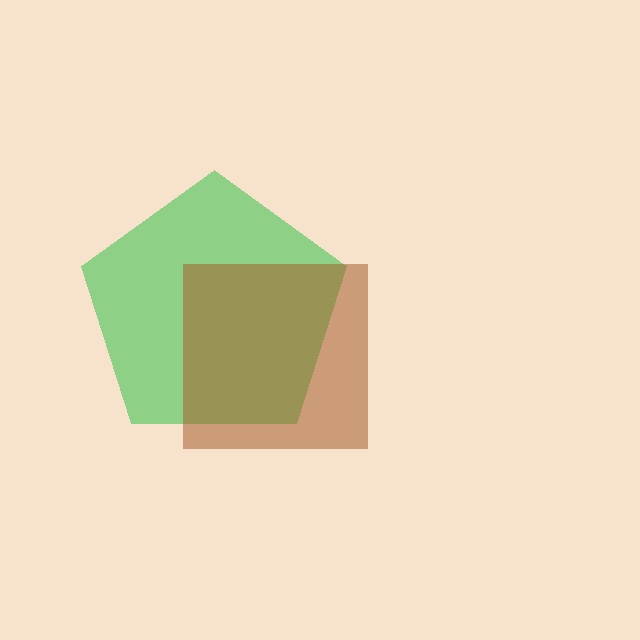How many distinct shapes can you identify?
There are 2 distinct shapes: a green pentagon, a brown square.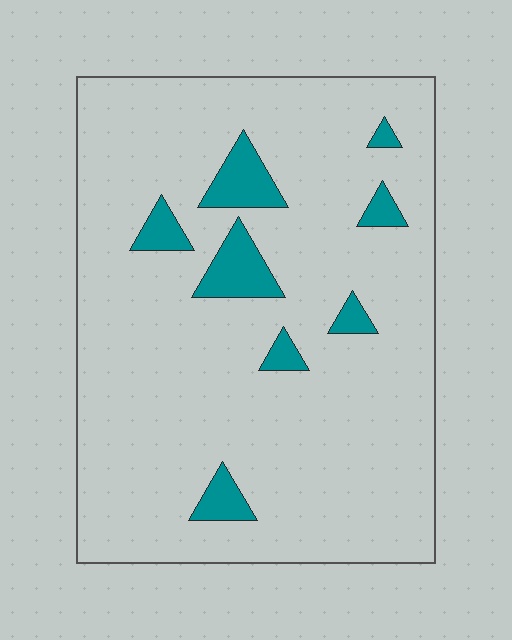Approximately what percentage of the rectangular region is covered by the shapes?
Approximately 10%.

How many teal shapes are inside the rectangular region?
8.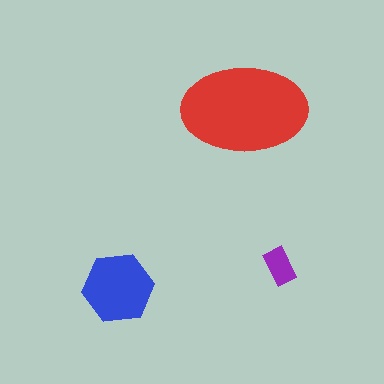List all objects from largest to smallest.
The red ellipse, the blue hexagon, the purple rectangle.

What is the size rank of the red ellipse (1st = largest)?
1st.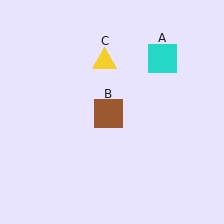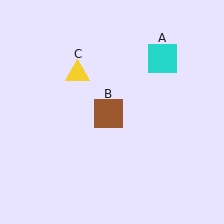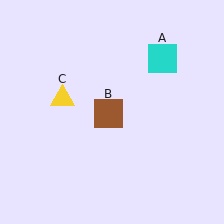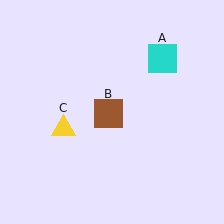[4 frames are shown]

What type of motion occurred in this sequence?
The yellow triangle (object C) rotated counterclockwise around the center of the scene.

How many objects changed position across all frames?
1 object changed position: yellow triangle (object C).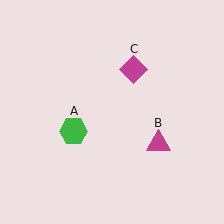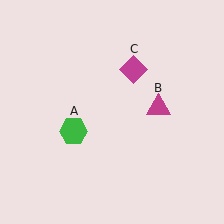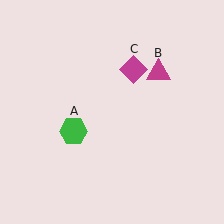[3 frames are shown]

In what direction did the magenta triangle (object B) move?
The magenta triangle (object B) moved up.